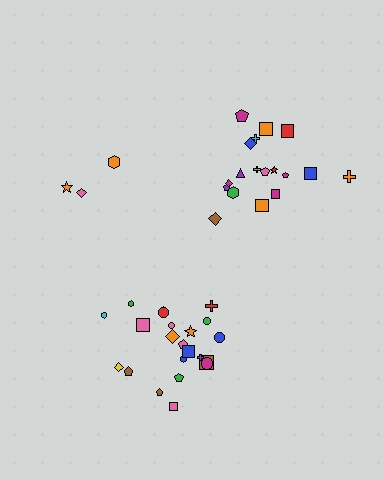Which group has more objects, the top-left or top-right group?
The top-right group.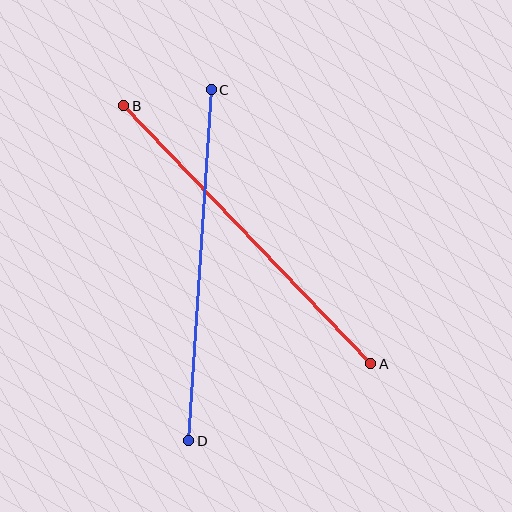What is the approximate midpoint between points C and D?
The midpoint is at approximately (200, 265) pixels.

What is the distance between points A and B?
The distance is approximately 357 pixels.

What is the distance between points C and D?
The distance is approximately 351 pixels.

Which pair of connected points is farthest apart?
Points A and B are farthest apart.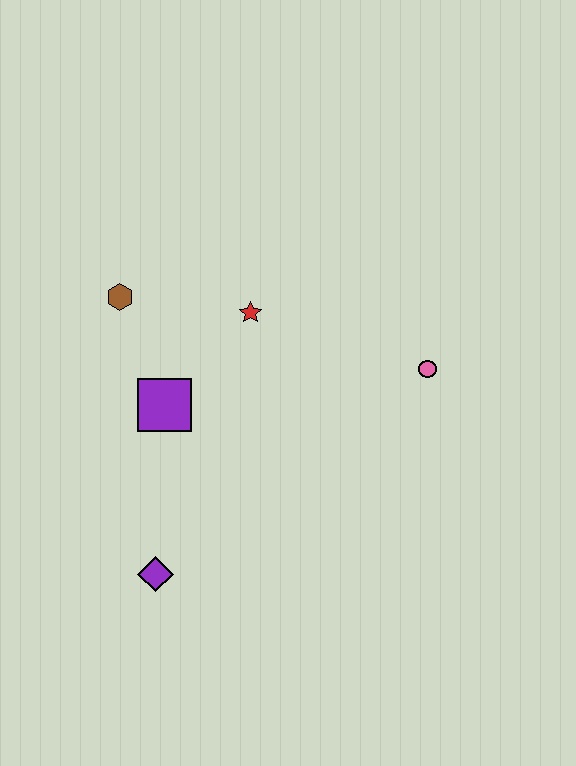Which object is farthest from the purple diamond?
The pink circle is farthest from the purple diamond.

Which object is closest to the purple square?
The brown hexagon is closest to the purple square.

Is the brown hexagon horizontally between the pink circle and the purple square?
No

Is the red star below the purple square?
No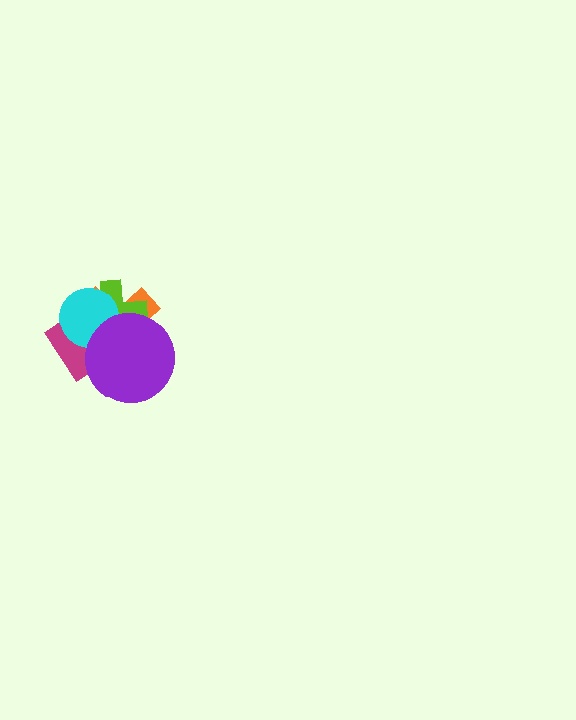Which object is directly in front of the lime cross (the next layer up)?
The magenta diamond is directly in front of the lime cross.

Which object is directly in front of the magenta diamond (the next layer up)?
The cyan circle is directly in front of the magenta diamond.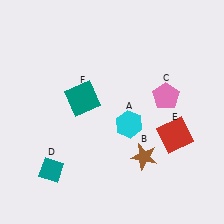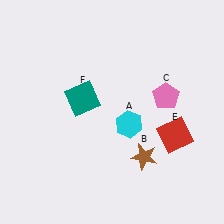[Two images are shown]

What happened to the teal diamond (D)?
The teal diamond (D) was removed in Image 2. It was in the bottom-left area of Image 1.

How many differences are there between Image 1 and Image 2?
There is 1 difference between the two images.